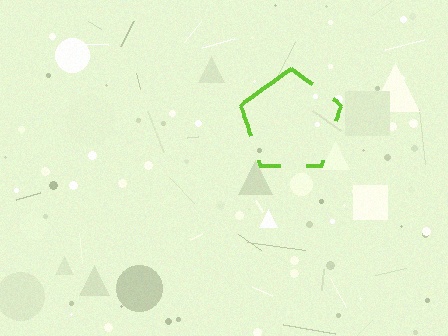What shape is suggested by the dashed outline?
The dashed outline suggests a pentagon.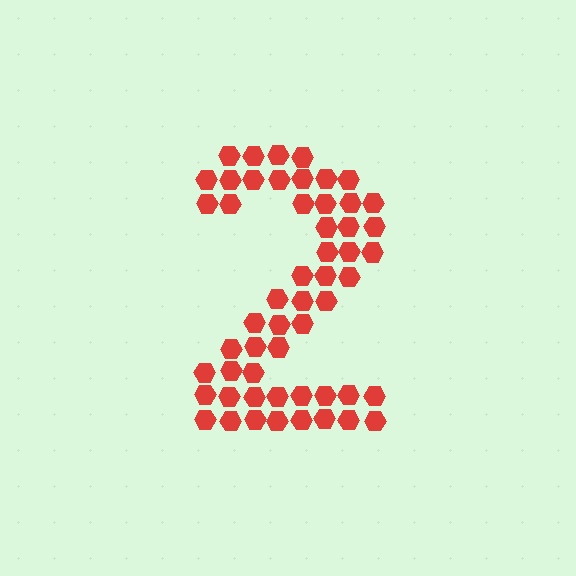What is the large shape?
The large shape is the digit 2.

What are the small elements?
The small elements are hexagons.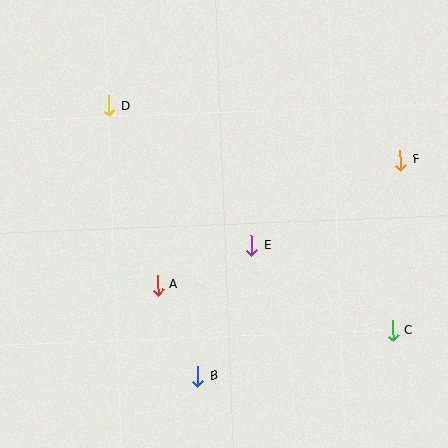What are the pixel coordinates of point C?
Point C is at (393, 330).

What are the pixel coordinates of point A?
Point A is at (158, 285).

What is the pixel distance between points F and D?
The distance between F and D is 297 pixels.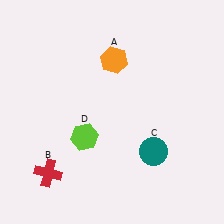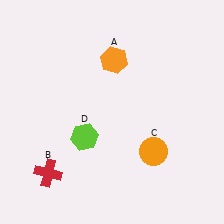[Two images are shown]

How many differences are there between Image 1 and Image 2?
There is 1 difference between the two images.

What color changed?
The circle (C) changed from teal in Image 1 to orange in Image 2.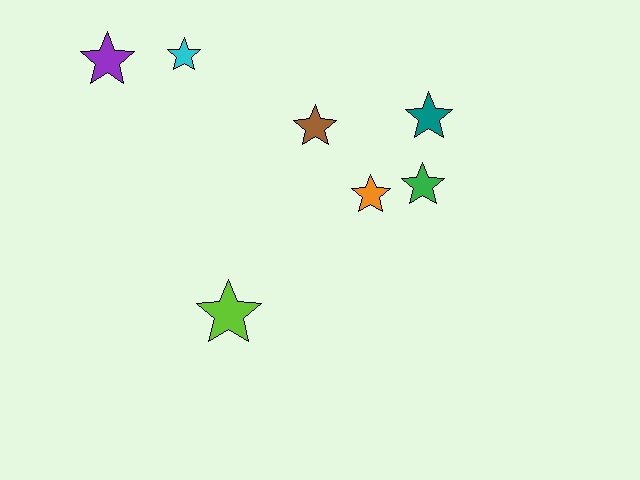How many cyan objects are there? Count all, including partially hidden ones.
There is 1 cyan object.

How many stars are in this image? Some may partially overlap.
There are 7 stars.